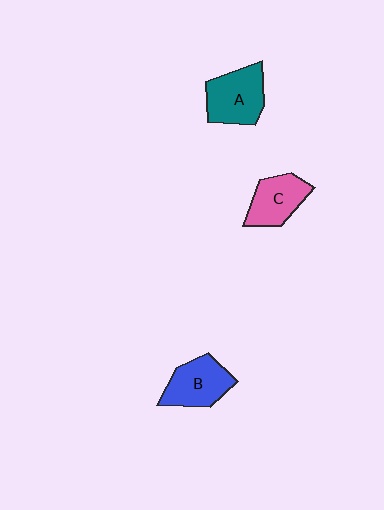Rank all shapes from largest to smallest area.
From largest to smallest: A (teal), B (blue), C (pink).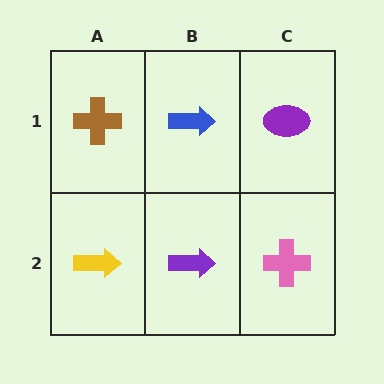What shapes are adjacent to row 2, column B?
A blue arrow (row 1, column B), a yellow arrow (row 2, column A), a pink cross (row 2, column C).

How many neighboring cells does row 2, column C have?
2.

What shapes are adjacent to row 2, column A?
A brown cross (row 1, column A), a purple arrow (row 2, column B).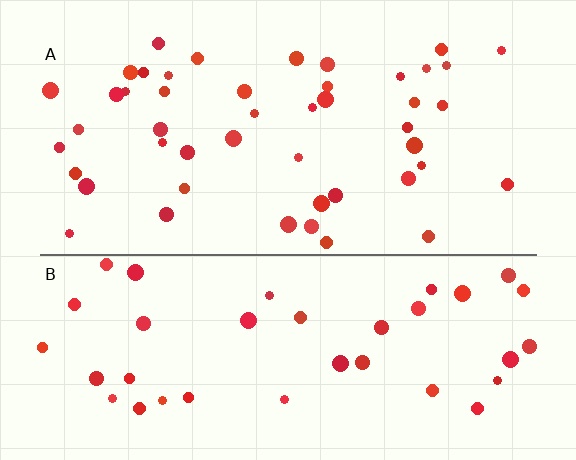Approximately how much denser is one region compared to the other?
Approximately 1.3× — region A over region B.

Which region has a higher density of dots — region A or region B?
A (the top).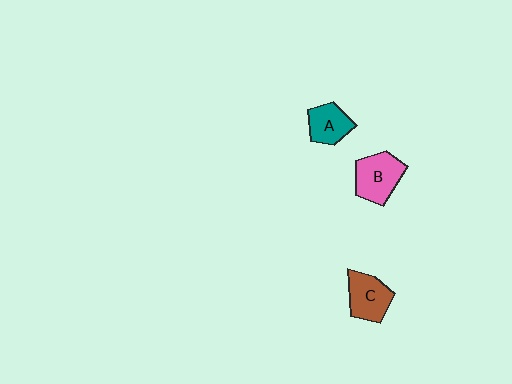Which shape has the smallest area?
Shape A (teal).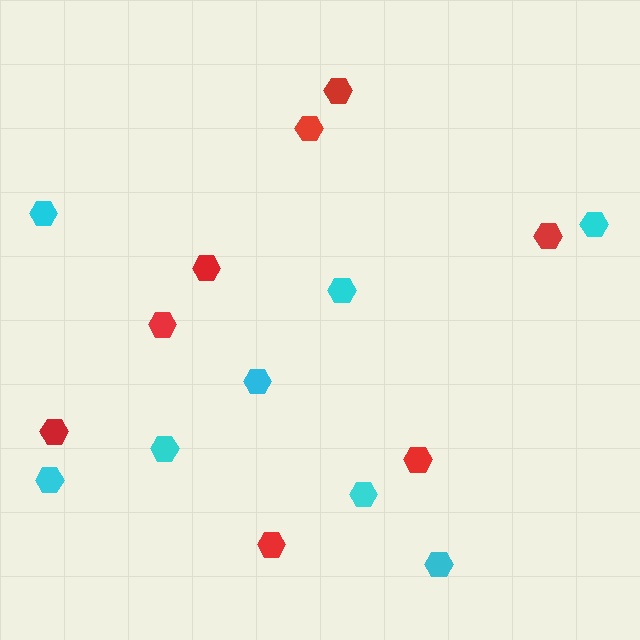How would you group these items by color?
There are 2 groups: one group of cyan hexagons (8) and one group of red hexagons (8).